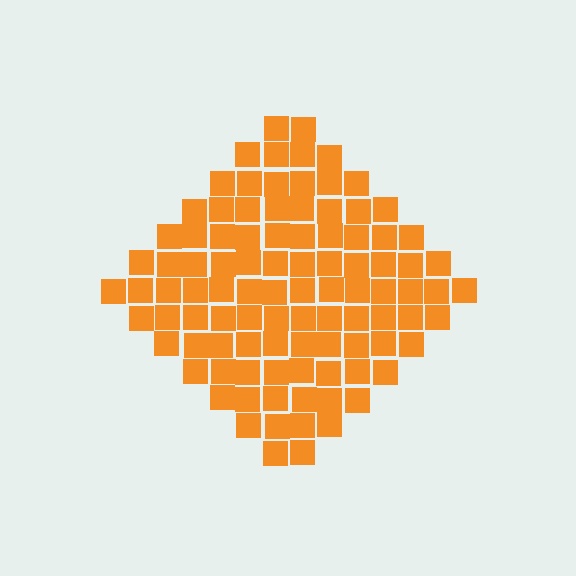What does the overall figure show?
The overall figure shows a diamond.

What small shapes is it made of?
It is made of small squares.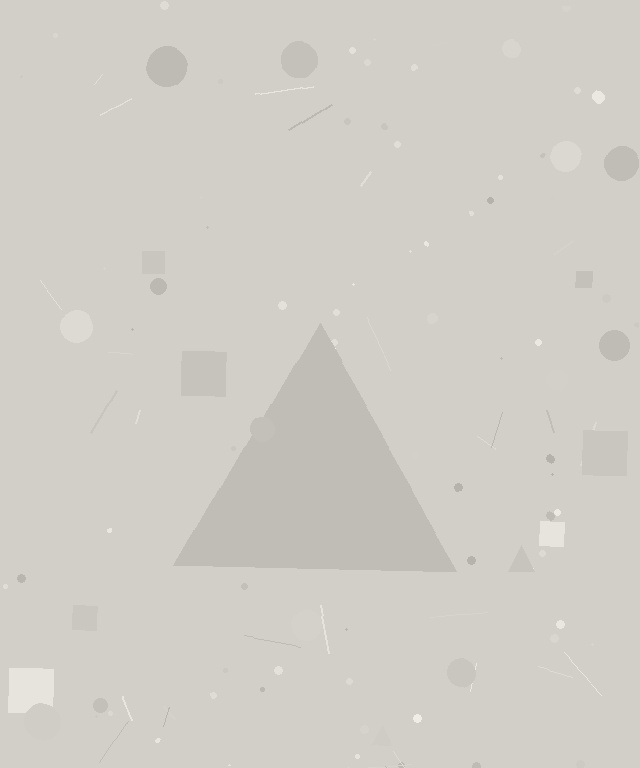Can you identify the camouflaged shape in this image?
The camouflaged shape is a triangle.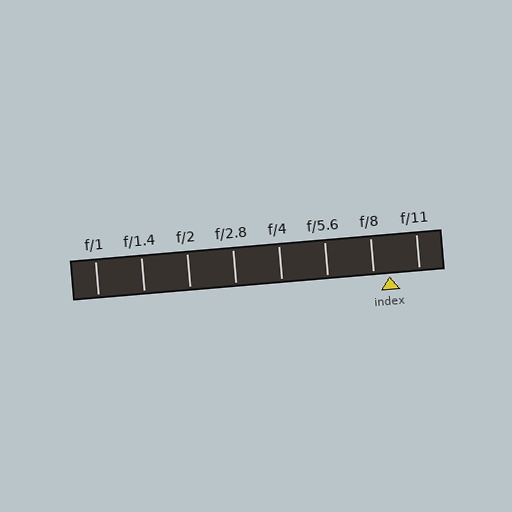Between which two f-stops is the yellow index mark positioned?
The index mark is between f/8 and f/11.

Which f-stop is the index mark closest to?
The index mark is closest to f/8.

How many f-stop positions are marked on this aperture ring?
There are 8 f-stop positions marked.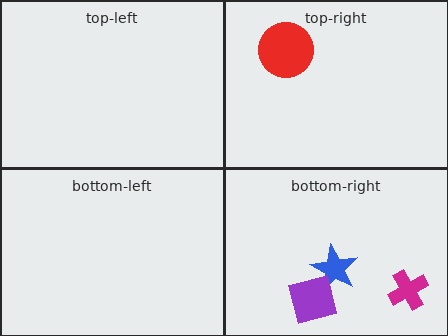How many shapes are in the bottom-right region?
3.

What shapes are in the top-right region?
The red circle.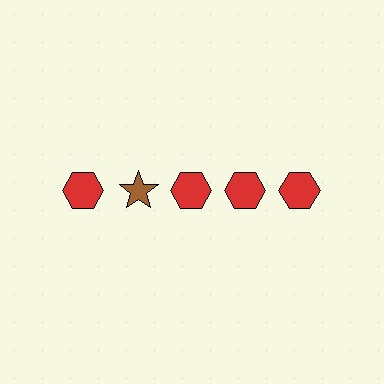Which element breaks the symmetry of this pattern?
The brown star in the top row, second from left column breaks the symmetry. All other shapes are red hexagons.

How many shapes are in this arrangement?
There are 5 shapes arranged in a grid pattern.